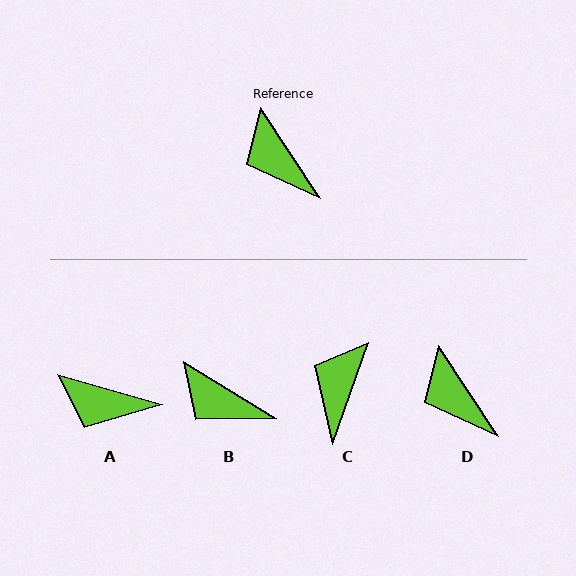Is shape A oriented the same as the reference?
No, it is off by about 41 degrees.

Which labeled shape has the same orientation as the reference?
D.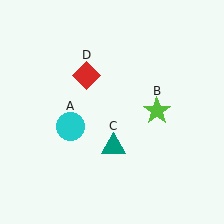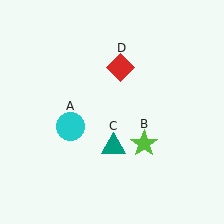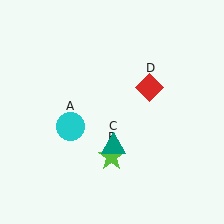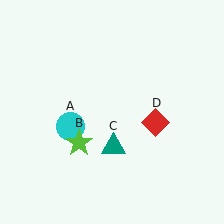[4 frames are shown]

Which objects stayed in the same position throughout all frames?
Cyan circle (object A) and teal triangle (object C) remained stationary.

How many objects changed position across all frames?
2 objects changed position: lime star (object B), red diamond (object D).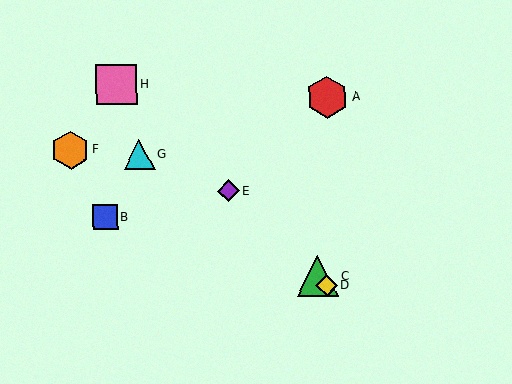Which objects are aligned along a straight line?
Objects C, D, E, H are aligned along a straight line.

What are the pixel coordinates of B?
Object B is at (105, 218).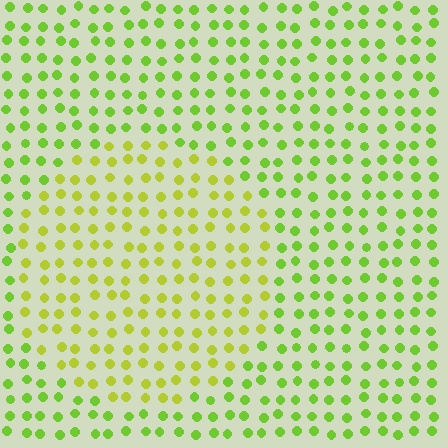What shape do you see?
I see a circle.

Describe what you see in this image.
The image is filled with small lime elements in a uniform arrangement. A circle-shaped region is visible where the elements are tinted to a slightly different hue, forming a subtle color boundary.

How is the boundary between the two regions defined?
The boundary is defined purely by a slight shift in hue (about 26 degrees). Spacing, size, and orientation are identical on both sides.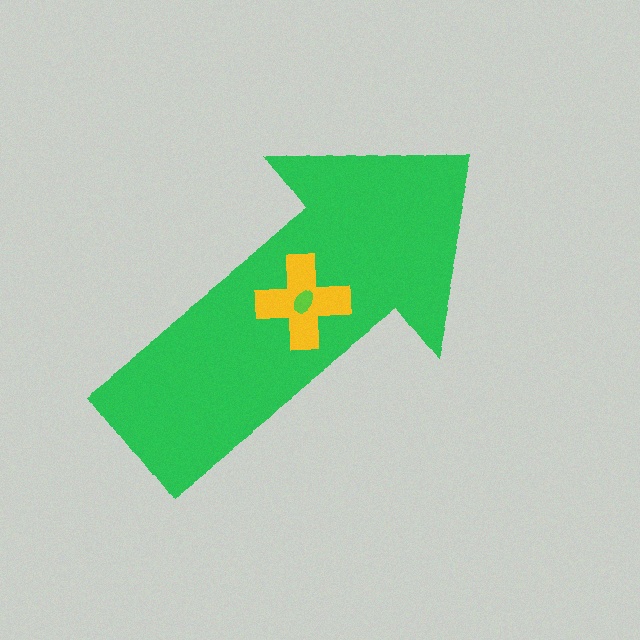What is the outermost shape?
The green arrow.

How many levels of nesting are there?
3.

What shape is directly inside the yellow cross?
The lime ellipse.